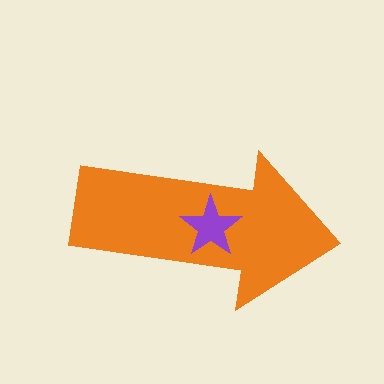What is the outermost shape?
The orange arrow.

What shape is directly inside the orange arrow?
The purple star.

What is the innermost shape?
The purple star.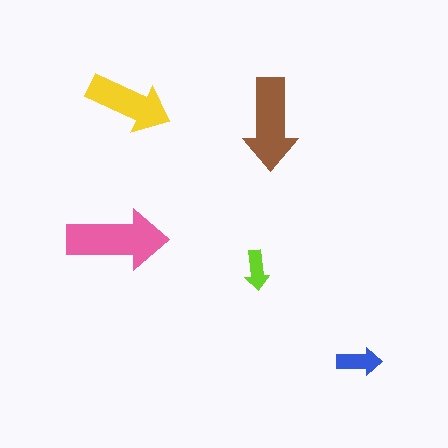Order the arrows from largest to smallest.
the pink one, the brown one, the yellow one, the blue one, the lime one.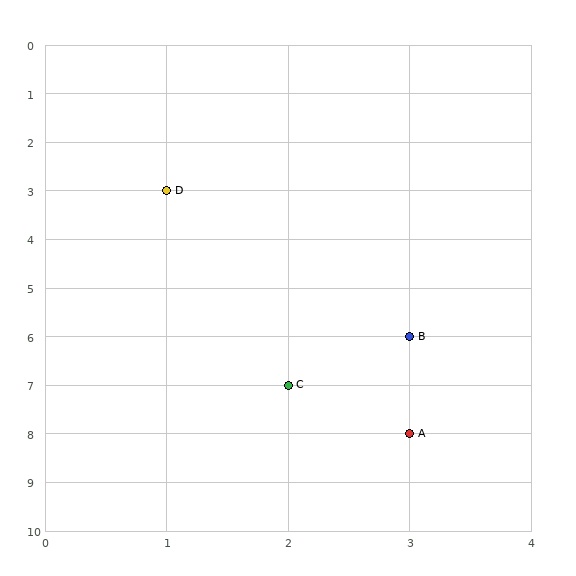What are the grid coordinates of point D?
Point D is at grid coordinates (1, 3).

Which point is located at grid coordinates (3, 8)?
Point A is at (3, 8).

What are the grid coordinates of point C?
Point C is at grid coordinates (2, 7).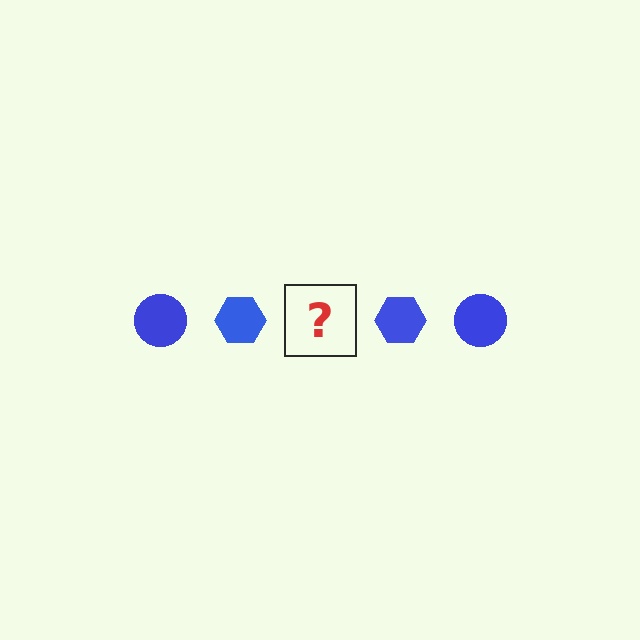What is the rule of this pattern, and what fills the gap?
The rule is that the pattern cycles through circle, hexagon shapes in blue. The gap should be filled with a blue circle.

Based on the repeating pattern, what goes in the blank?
The blank should be a blue circle.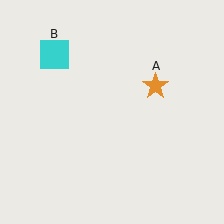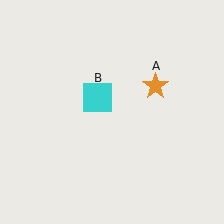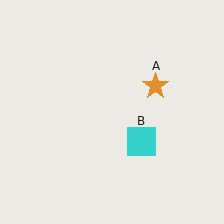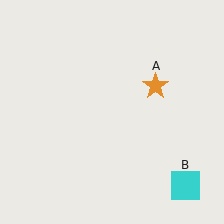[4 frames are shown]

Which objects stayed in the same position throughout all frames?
Orange star (object A) remained stationary.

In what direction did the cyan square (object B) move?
The cyan square (object B) moved down and to the right.